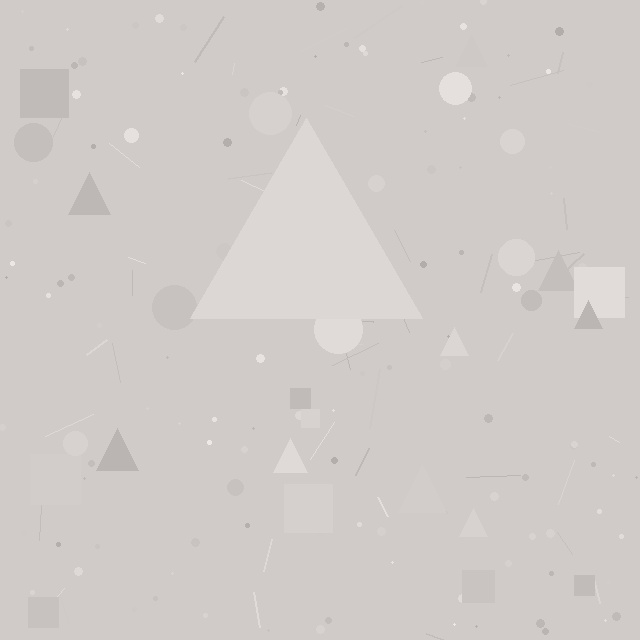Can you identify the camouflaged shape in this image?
The camouflaged shape is a triangle.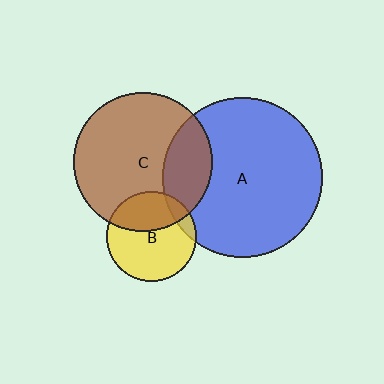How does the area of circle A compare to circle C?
Approximately 1.3 times.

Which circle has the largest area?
Circle A (blue).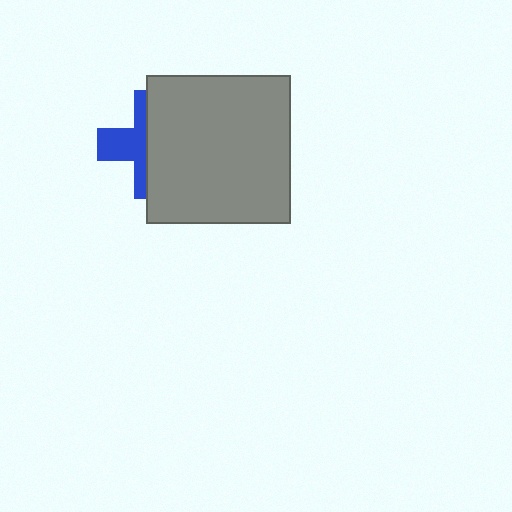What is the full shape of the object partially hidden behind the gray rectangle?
The partially hidden object is a blue cross.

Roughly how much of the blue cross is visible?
A small part of it is visible (roughly 41%).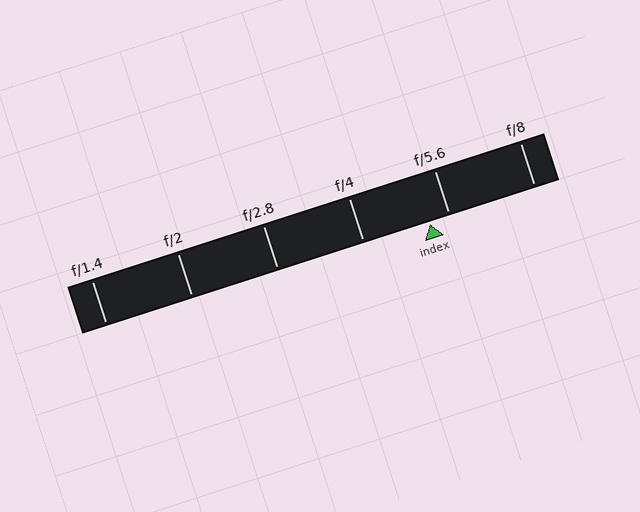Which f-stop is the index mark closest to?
The index mark is closest to f/5.6.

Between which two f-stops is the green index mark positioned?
The index mark is between f/4 and f/5.6.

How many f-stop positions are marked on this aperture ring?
There are 6 f-stop positions marked.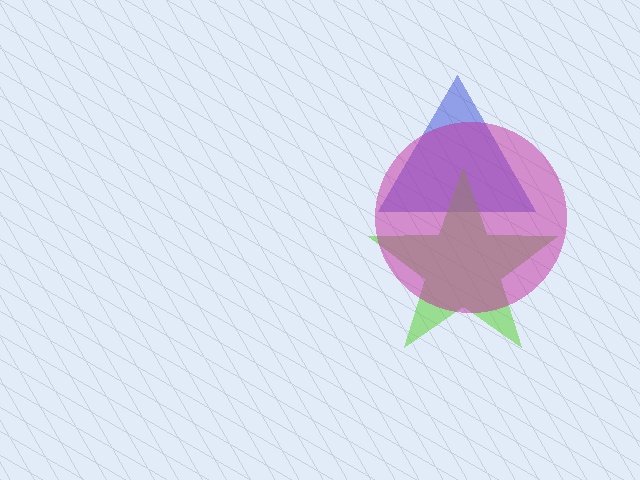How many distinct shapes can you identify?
There are 3 distinct shapes: a blue triangle, a lime star, a magenta circle.